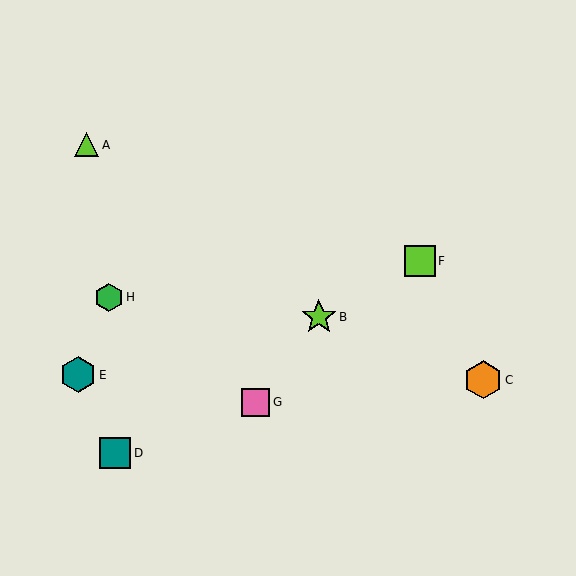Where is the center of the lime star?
The center of the lime star is at (319, 317).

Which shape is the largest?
The orange hexagon (labeled C) is the largest.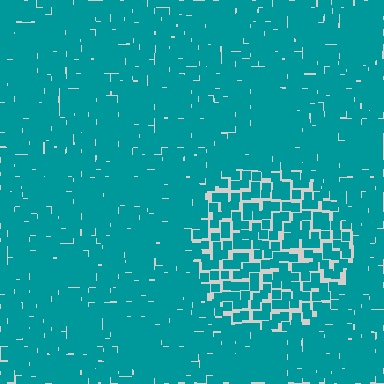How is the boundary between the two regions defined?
The boundary is defined by a change in element density (approximately 1.9x ratio). All elements are the same color, size, and shape.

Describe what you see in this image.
The image contains small teal elements arranged at two different densities. A circle-shaped region is visible where the elements are less densely packed than the surrounding area.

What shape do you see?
I see a circle.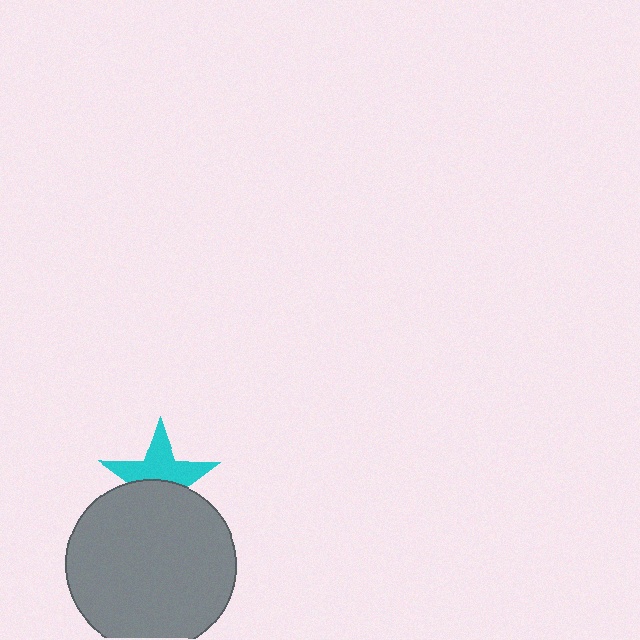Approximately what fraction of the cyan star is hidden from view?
Roughly 46% of the cyan star is hidden behind the gray circle.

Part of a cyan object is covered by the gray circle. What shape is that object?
It is a star.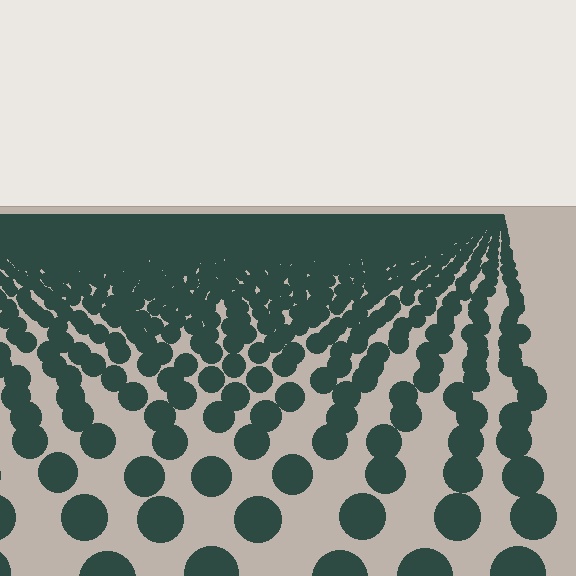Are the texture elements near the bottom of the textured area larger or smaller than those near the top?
Larger. Near the bottom, elements are closer to the viewer and appear at a bigger on-screen size.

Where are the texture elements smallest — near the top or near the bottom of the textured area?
Near the top.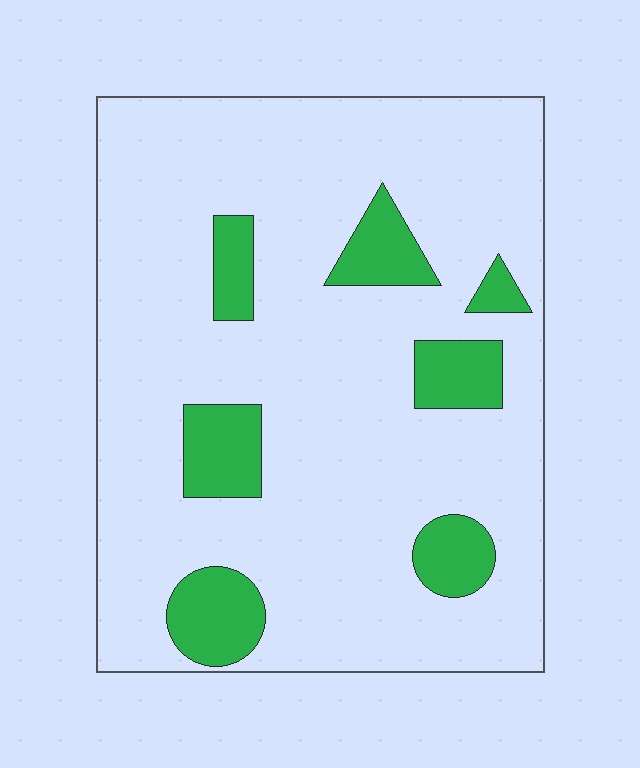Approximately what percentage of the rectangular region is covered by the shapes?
Approximately 15%.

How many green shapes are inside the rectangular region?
7.